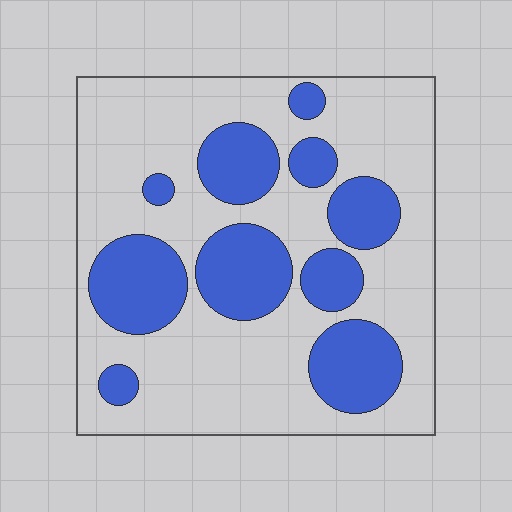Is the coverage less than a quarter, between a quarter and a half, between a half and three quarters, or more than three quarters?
Between a quarter and a half.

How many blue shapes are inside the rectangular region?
10.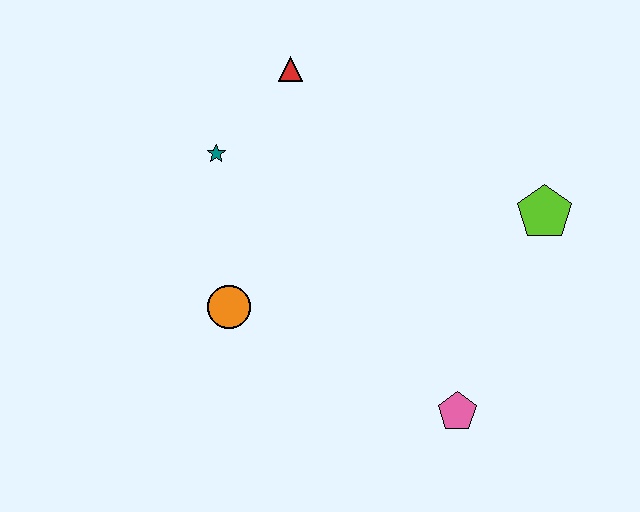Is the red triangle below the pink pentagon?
No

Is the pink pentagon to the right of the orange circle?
Yes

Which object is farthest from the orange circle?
The lime pentagon is farthest from the orange circle.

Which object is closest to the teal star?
The red triangle is closest to the teal star.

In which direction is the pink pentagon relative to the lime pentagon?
The pink pentagon is below the lime pentagon.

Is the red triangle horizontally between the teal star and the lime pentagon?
Yes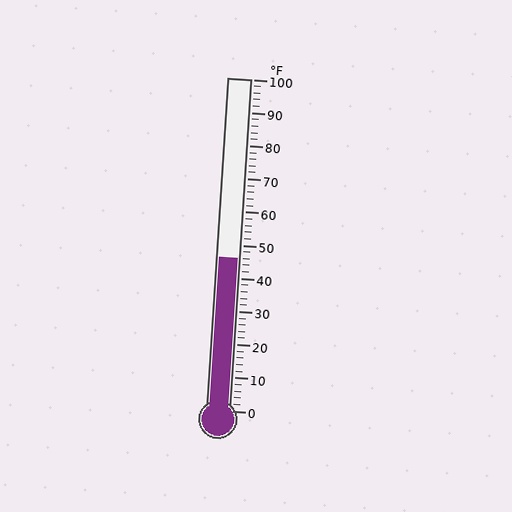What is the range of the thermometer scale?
The thermometer scale ranges from 0°F to 100°F.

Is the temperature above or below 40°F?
The temperature is above 40°F.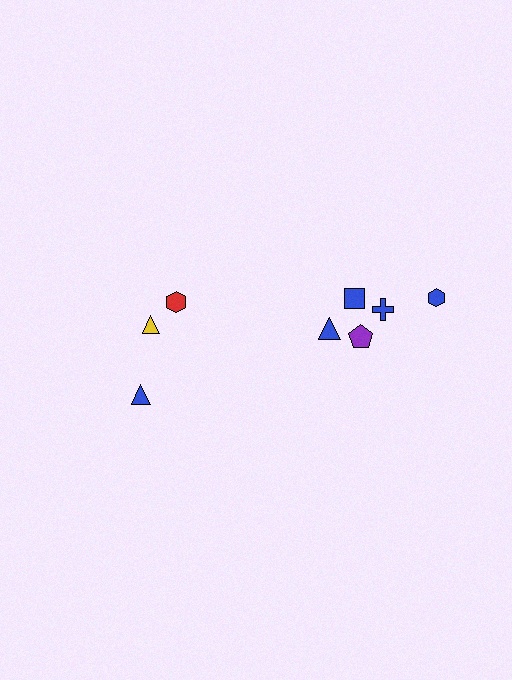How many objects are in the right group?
There are 5 objects.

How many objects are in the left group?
There are 3 objects.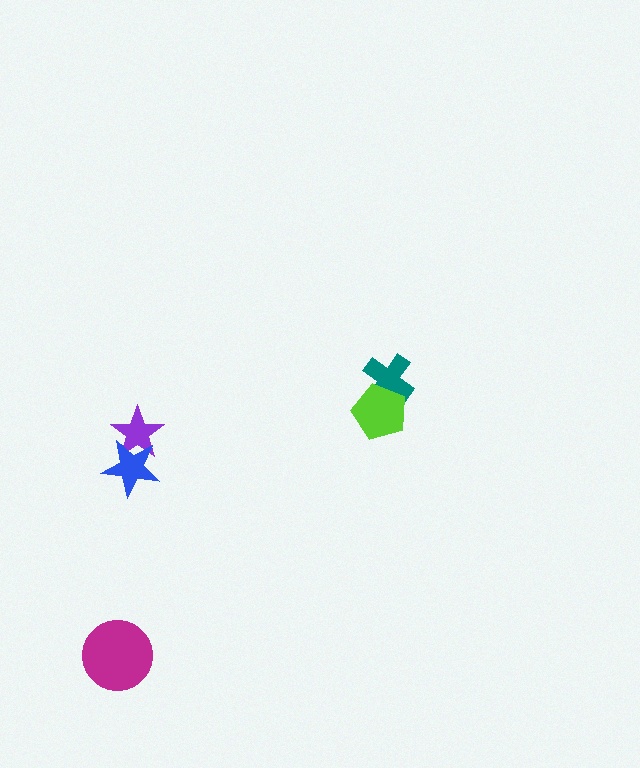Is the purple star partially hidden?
Yes, it is partially covered by another shape.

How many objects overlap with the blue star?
1 object overlaps with the blue star.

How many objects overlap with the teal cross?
1 object overlaps with the teal cross.